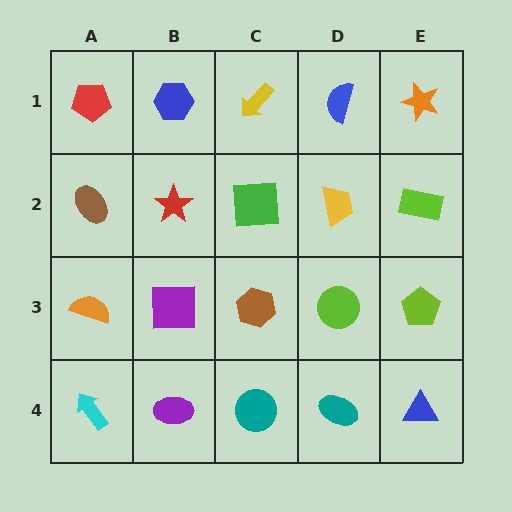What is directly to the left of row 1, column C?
A blue hexagon.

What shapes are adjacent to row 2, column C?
A yellow arrow (row 1, column C), a brown hexagon (row 3, column C), a red star (row 2, column B), a yellow trapezoid (row 2, column D).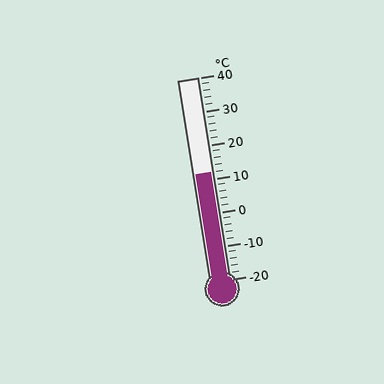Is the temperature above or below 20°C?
The temperature is below 20°C.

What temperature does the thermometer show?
The thermometer shows approximately 12°C.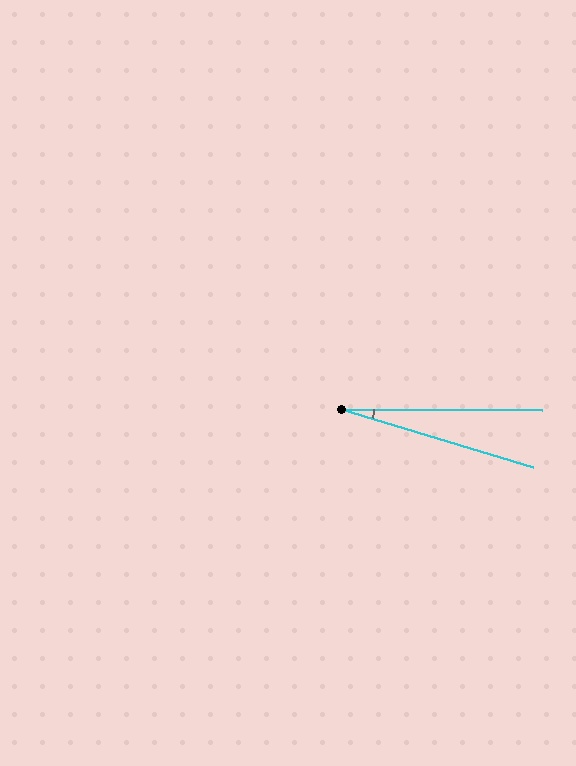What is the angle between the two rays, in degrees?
Approximately 16 degrees.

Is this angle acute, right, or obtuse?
It is acute.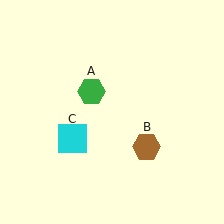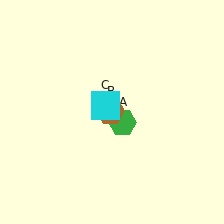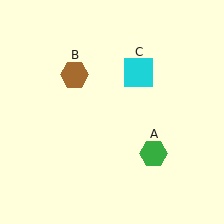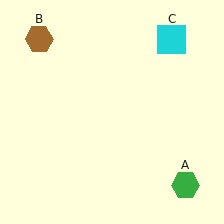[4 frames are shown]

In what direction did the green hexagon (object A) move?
The green hexagon (object A) moved down and to the right.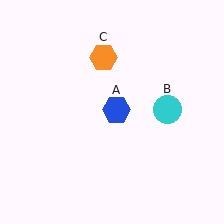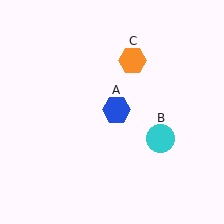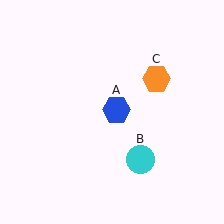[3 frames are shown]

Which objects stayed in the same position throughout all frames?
Blue hexagon (object A) remained stationary.